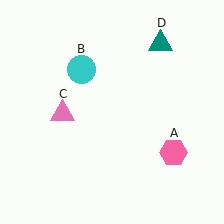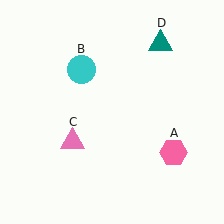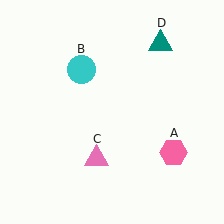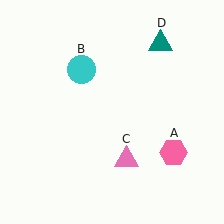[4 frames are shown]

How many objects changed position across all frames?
1 object changed position: pink triangle (object C).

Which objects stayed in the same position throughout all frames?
Pink hexagon (object A) and cyan circle (object B) and teal triangle (object D) remained stationary.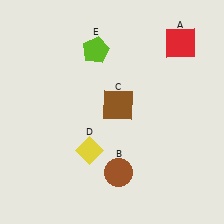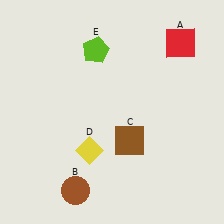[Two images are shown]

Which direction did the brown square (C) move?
The brown square (C) moved down.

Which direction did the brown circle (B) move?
The brown circle (B) moved left.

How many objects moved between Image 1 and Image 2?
2 objects moved between the two images.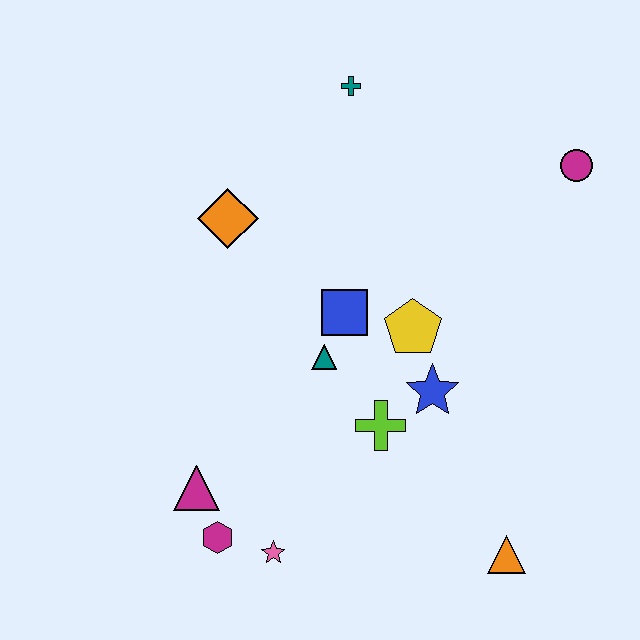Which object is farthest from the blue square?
The orange triangle is farthest from the blue square.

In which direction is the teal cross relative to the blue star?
The teal cross is above the blue star.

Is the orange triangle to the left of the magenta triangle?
No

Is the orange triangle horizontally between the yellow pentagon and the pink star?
No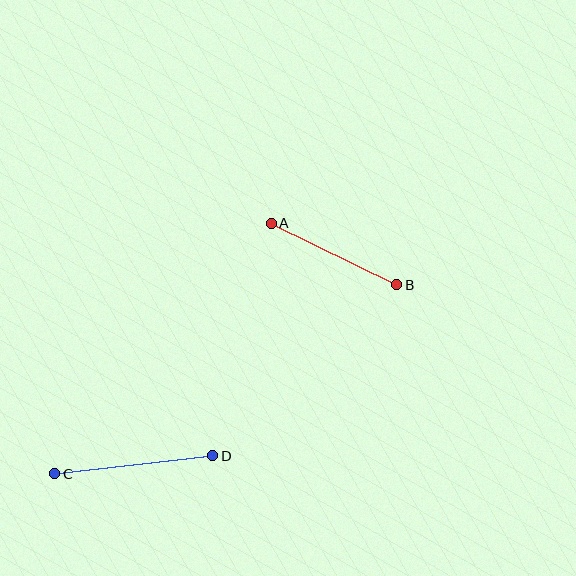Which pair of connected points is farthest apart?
Points C and D are farthest apart.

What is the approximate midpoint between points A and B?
The midpoint is at approximately (334, 254) pixels.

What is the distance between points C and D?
The distance is approximately 159 pixels.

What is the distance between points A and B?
The distance is approximately 140 pixels.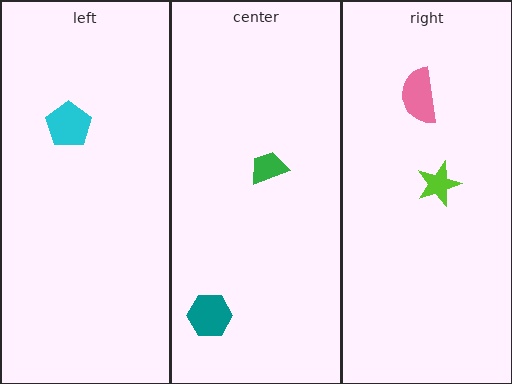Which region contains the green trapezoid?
The center region.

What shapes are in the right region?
The lime star, the pink semicircle.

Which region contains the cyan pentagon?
The left region.